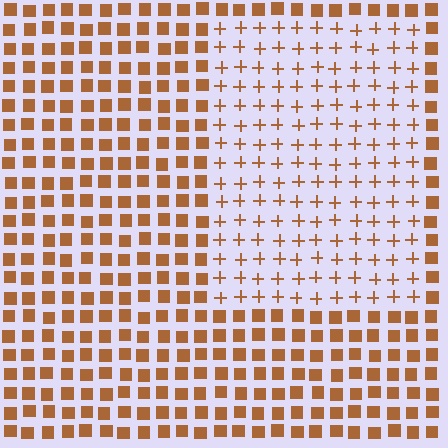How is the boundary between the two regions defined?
The boundary is defined by a change in element shape: plus signs inside vs. squares outside. All elements share the same color and spacing.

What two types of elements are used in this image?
The image uses plus signs inside the rectangle region and squares outside it.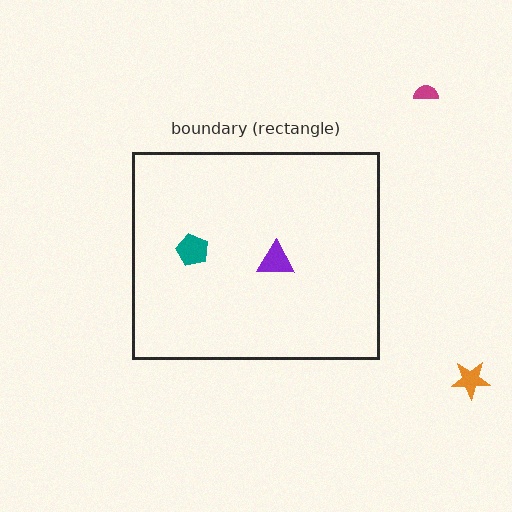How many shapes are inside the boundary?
2 inside, 2 outside.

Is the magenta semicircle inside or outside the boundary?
Outside.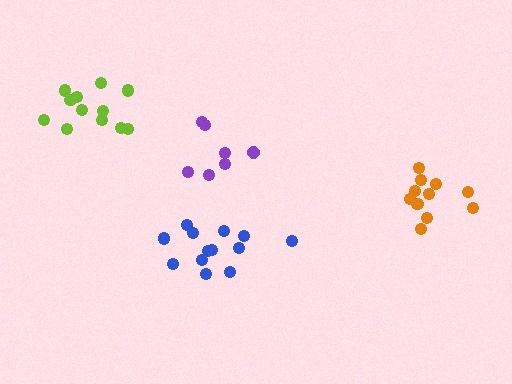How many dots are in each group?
Group 1: 12 dots, Group 2: 11 dots, Group 3: 13 dots, Group 4: 7 dots (43 total).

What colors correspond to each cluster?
The clusters are colored: lime, orange, blue, purple.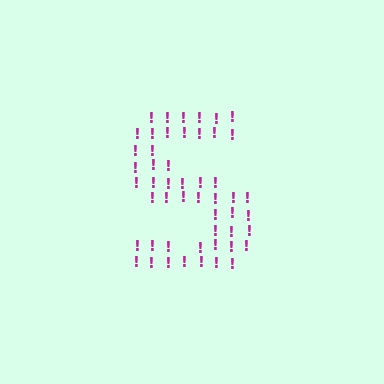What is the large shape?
The large shape is the letter S.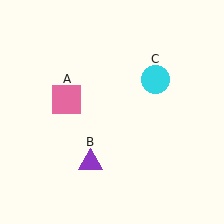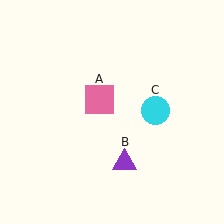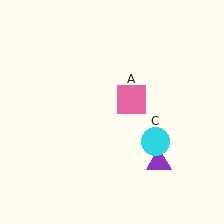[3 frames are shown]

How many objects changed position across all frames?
3 objects changed position: pink square (object A), purple triangle (object B), cyan circle (object C).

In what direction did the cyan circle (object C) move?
The cyan circle (object C) moved down.